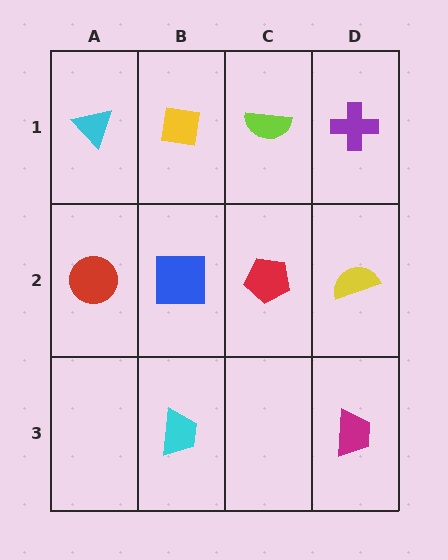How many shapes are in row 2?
4 shapes.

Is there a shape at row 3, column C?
No, that cell is empty.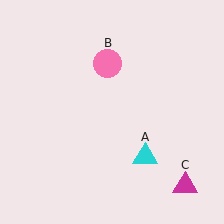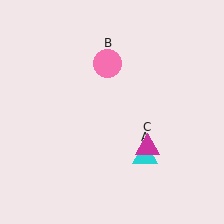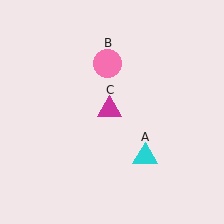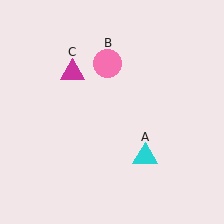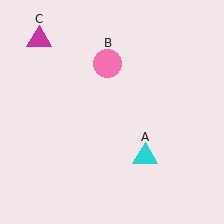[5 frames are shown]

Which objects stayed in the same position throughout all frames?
Cyan triangle (object A) and pink circle (object B) remained stationary.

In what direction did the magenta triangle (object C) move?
The magenta triangle (object C) moved up and to the left.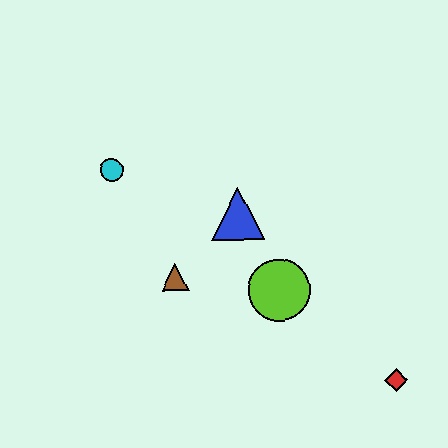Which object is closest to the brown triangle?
The blue triangle is closest to the brown triangle.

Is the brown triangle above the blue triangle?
No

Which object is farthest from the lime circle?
The cyan circle is farthest from the lime circle.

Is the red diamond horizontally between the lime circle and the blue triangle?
No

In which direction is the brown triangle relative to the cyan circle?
The brown triangle is below the cyan circle.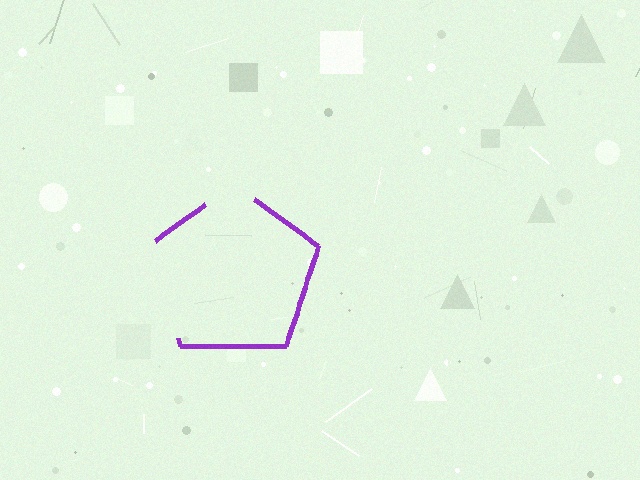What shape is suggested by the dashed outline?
The dashed outline suggests a pentagon.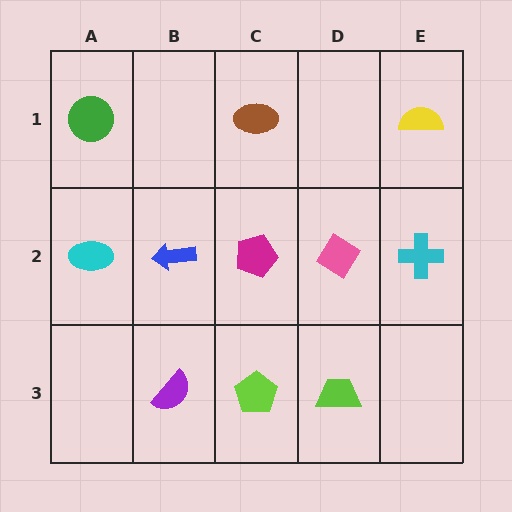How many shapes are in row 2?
5 shapes.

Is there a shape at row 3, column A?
No, that cell is empty.